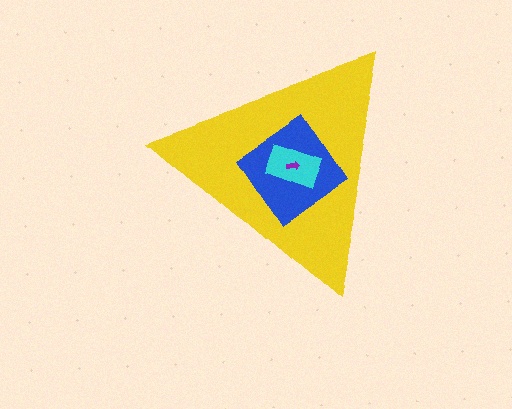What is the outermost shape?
The yellow triangle.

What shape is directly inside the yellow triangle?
The blue diamond.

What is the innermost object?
The purple arrow.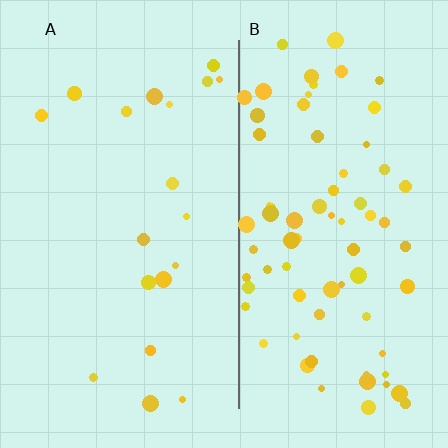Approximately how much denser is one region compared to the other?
Approximately 3.9× — region B over region A.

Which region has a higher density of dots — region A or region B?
B (the right).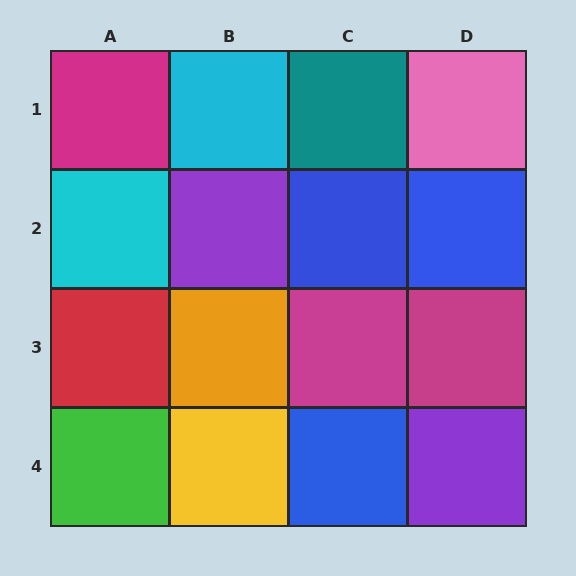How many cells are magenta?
3 cells are magenta.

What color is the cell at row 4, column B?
Yellow.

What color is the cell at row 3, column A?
Red.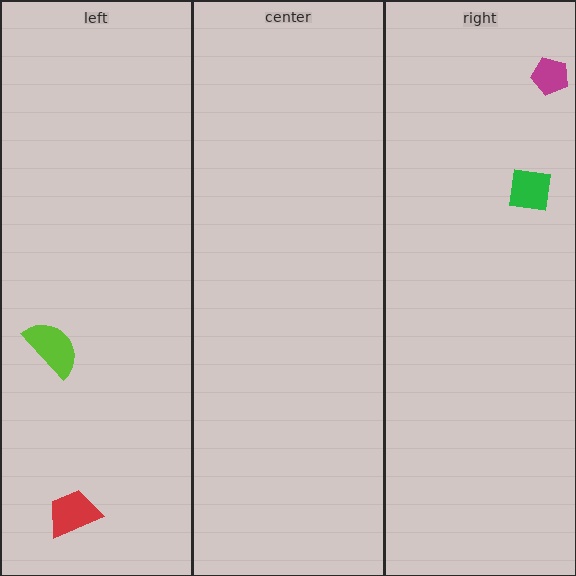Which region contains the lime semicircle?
The left region.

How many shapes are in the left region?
2.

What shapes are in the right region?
The magenta pentagon, the green square.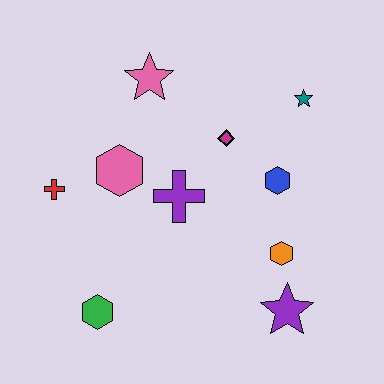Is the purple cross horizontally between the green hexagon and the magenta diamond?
Yes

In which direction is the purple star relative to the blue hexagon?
The purple star is below the blue hexagon.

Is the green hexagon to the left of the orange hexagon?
Yes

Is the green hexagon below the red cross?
Yes